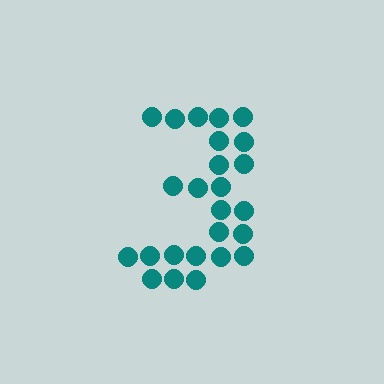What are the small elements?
The small elements are circles.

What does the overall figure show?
The overall figure shows the digit 3.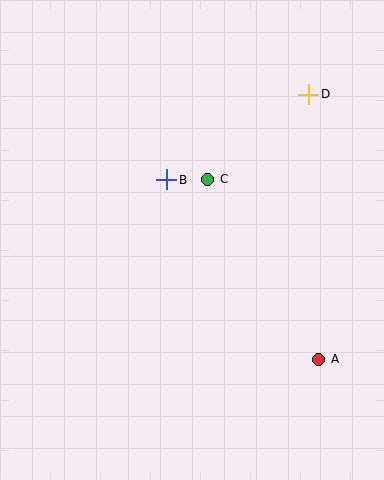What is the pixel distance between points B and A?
The distance between B and A is 235 pixels.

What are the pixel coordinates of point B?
Point B is at (167, 180).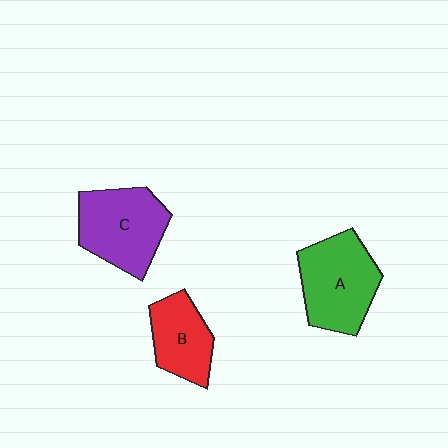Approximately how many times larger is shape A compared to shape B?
Approximately 1.5 times.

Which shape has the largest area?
Shape A (green).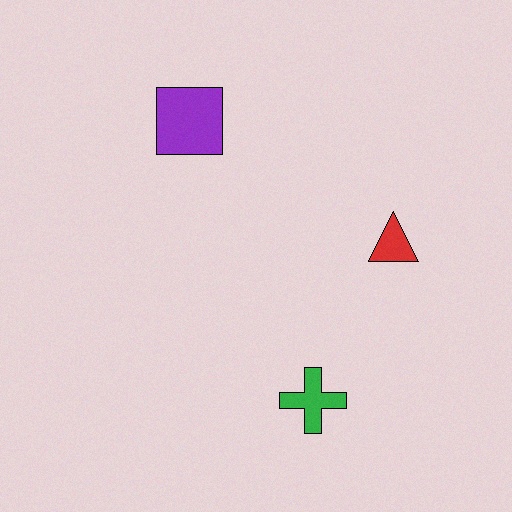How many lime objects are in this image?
There are no lime objects.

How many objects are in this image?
There are 3 objects.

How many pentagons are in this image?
There are no pentagons.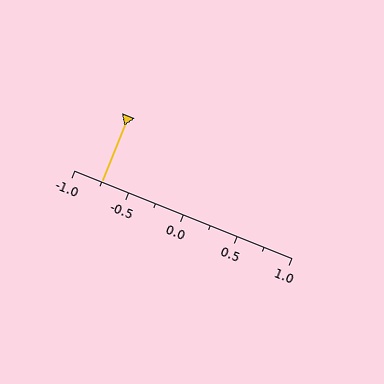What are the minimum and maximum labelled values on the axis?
The axis runs from -1.0 to 1.0.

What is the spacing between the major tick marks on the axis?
The major ticks are spaced 0.5 apart.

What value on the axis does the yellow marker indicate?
The marker indicates approximately -0.75.